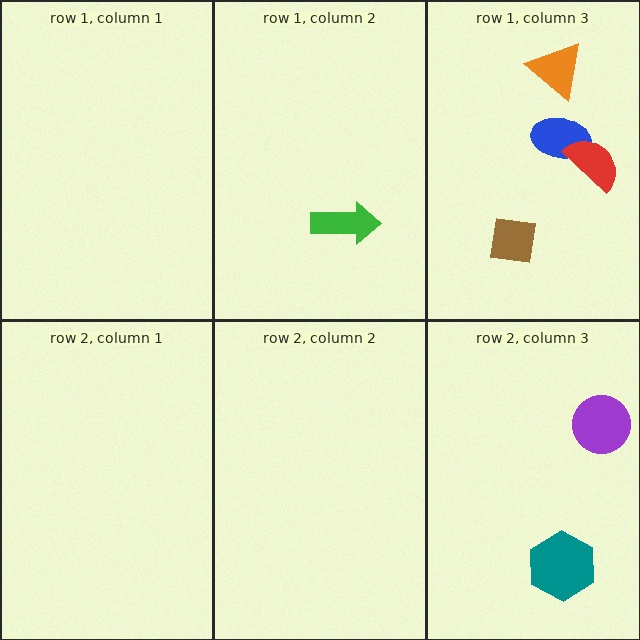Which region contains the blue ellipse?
The row 1, column 3 region.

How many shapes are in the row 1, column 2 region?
1.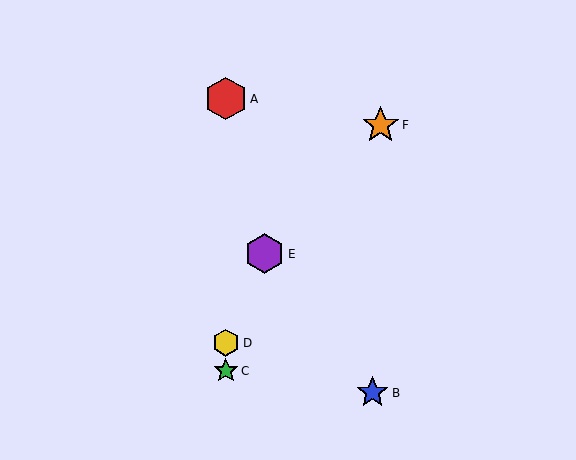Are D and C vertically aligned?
Yes, both are at x≈226.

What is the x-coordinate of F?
Object F is at x≈381.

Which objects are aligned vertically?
Objects A, C, D are aligned vertically.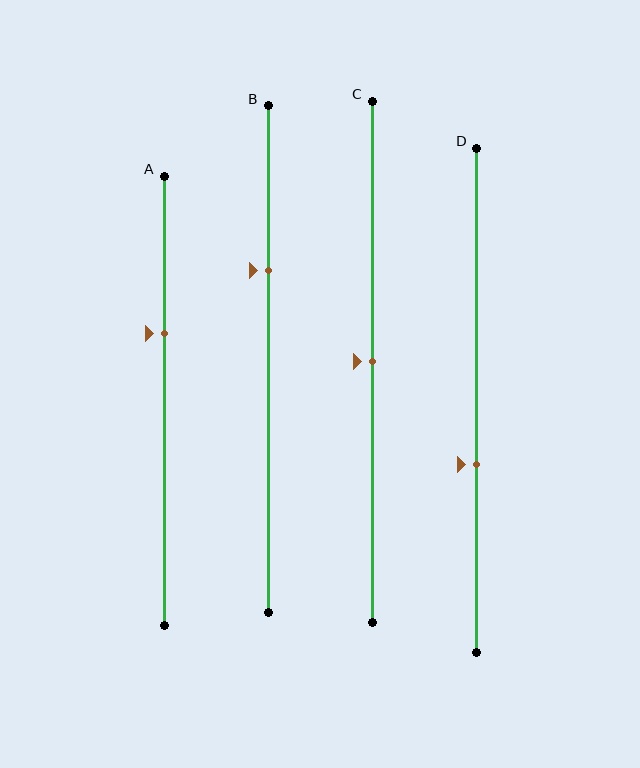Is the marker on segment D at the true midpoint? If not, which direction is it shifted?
No, the marker on segment D is shifted downward by about 13% of the segment length.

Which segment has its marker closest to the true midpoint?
Segment C has its marker closest to the true midpoint.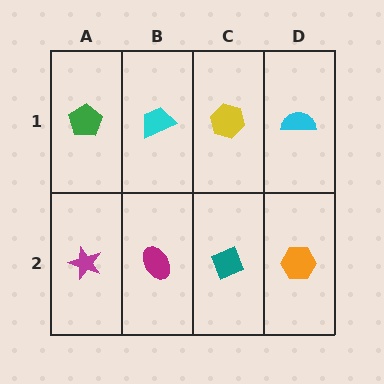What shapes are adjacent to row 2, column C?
A yellow hexagon (row 1, column C), a magenta ellipse (row 2, column B), an orange hexagon (row 2, column D).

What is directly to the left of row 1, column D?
A yellow hexagon.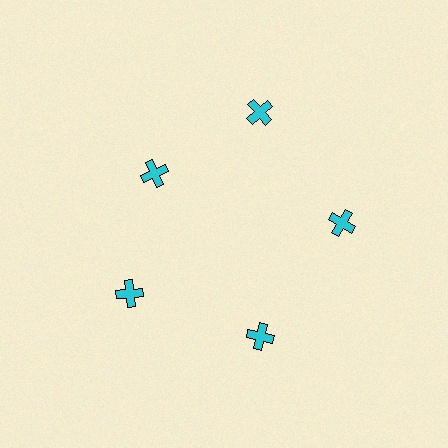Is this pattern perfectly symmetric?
No. The 5 cyan crosses are arranged in a ring, but one element near the 10 o'clock position is pulled inward toward the center, breaking the 5-fold rotational symmetry.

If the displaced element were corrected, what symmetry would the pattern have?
It would have 5-fold rotational symmetry — the pattern would map onto itself every 72 degrees.